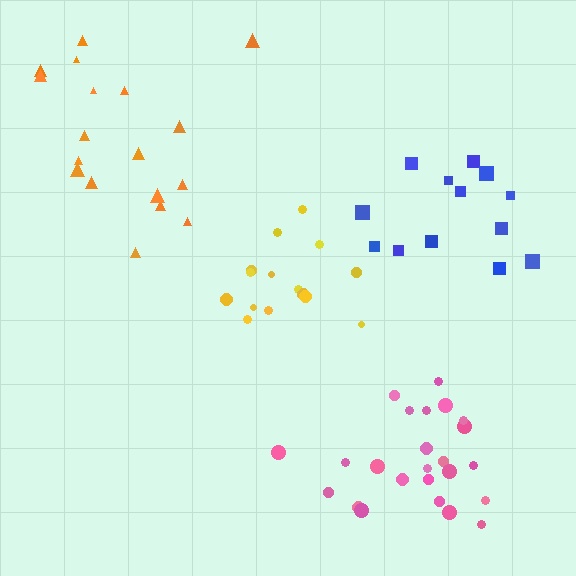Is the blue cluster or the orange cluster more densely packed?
Blue.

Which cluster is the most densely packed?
Yellow.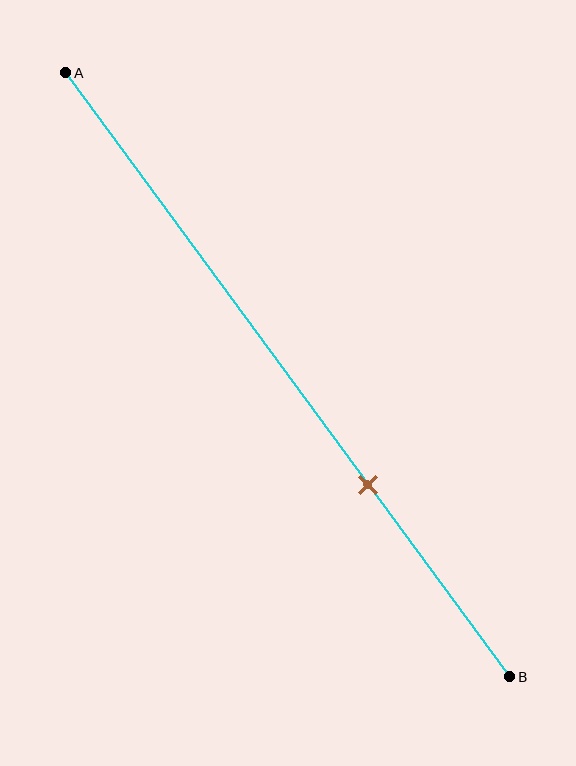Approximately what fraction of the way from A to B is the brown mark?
The brown mark is approximately 70% of the way from A to B.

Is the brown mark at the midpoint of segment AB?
No, the mark is at about 70% from A, not at the 50% midpoint.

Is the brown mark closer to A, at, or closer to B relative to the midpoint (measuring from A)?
The brown mark is closer to point B than the midpoint of segment AB.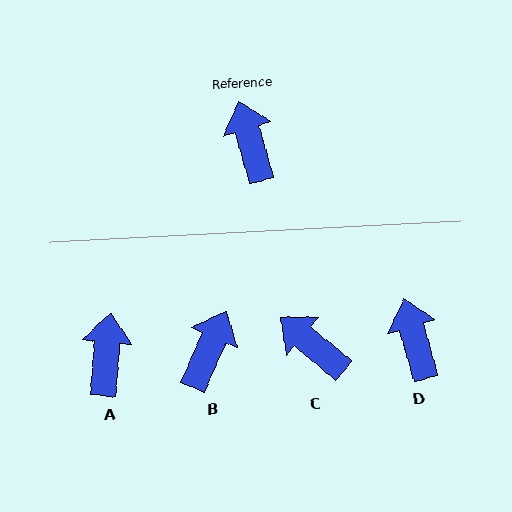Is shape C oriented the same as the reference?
No, it is off by about 34 degrees.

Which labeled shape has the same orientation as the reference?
D.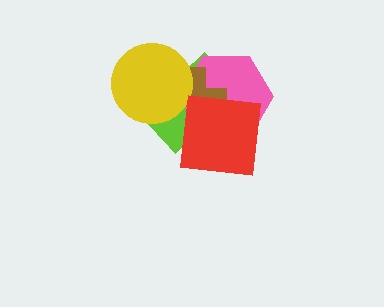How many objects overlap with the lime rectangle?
4 objects overlap with the lime rectangle.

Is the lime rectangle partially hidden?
Yes, it is partially covered by another shape.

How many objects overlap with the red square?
3 objects overlap with the red square.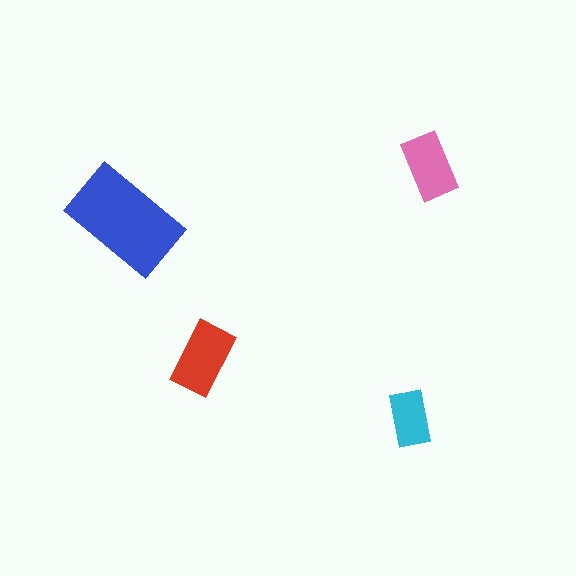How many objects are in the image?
There are 4 objects in the image.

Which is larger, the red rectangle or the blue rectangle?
The blue one.